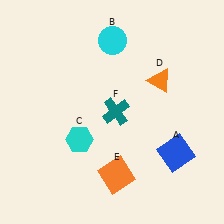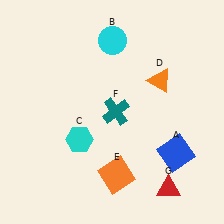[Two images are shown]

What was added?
A red triangle (G) was added in Image 2.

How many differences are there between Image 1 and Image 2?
There is 1 difference between the two images.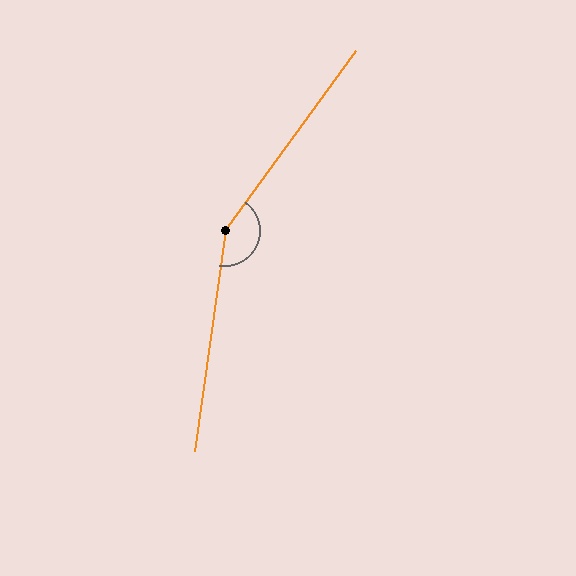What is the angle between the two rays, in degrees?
Approximately 152 degrees.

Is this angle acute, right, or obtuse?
It is obtuse.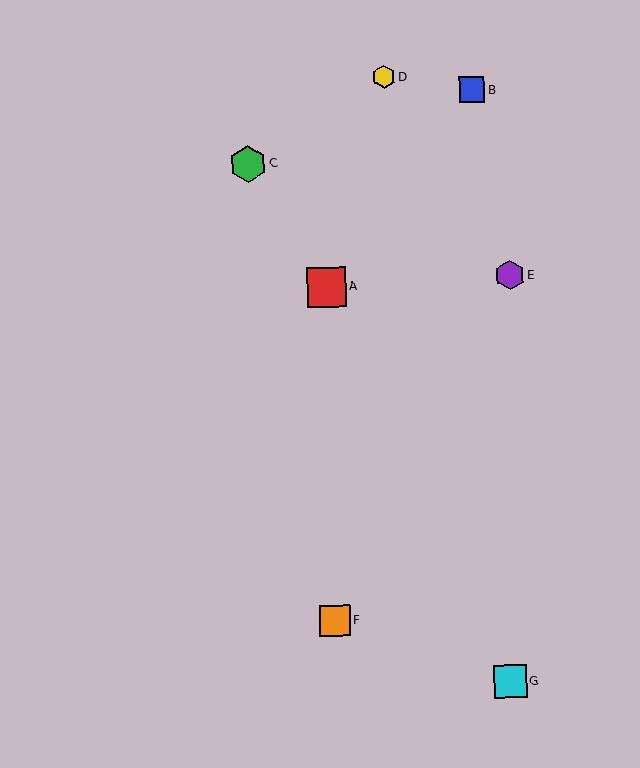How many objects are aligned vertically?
2 objects (A, F) are aligned vertically.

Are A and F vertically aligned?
Yes, both are at x≈326.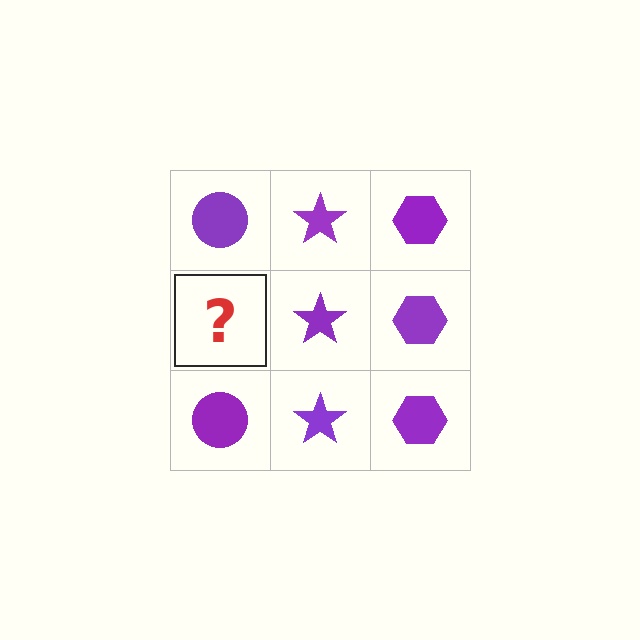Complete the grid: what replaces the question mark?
The question mark should be replaced with a purple circle.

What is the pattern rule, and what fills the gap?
The rule is that each column has a consistent shape. The gap should be filled with a purple circle.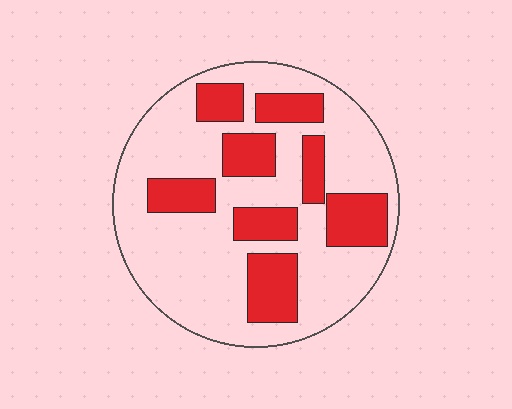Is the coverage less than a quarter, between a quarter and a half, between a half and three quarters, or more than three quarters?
Between a quarter and a half.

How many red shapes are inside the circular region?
8.